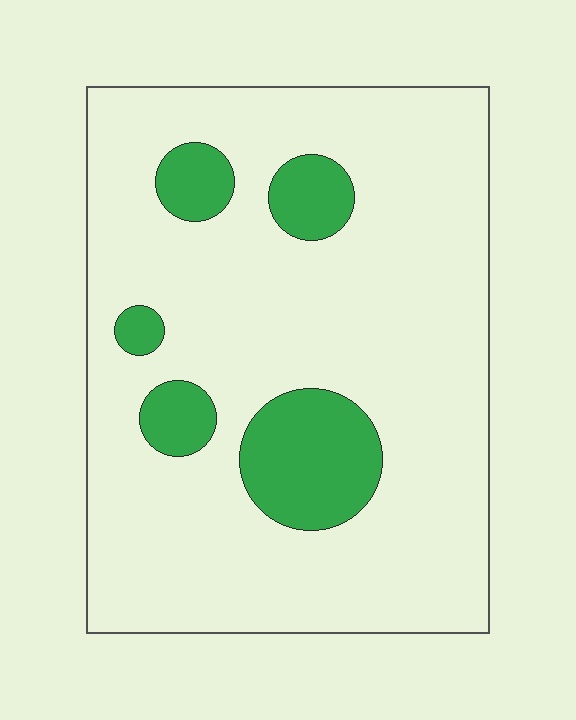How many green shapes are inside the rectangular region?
5.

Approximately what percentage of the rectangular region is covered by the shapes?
Approximately 15%.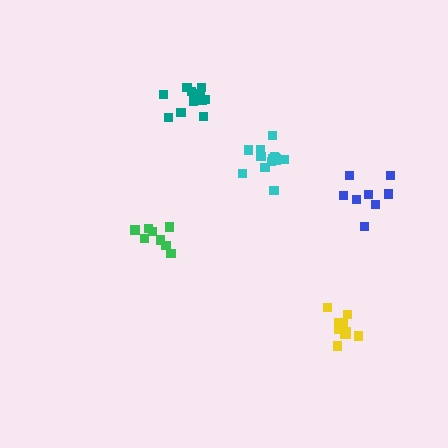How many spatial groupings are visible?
There are 5 spatial groupings.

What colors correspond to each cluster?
The clusters are colored: teal, yellow, green, cyan, blue.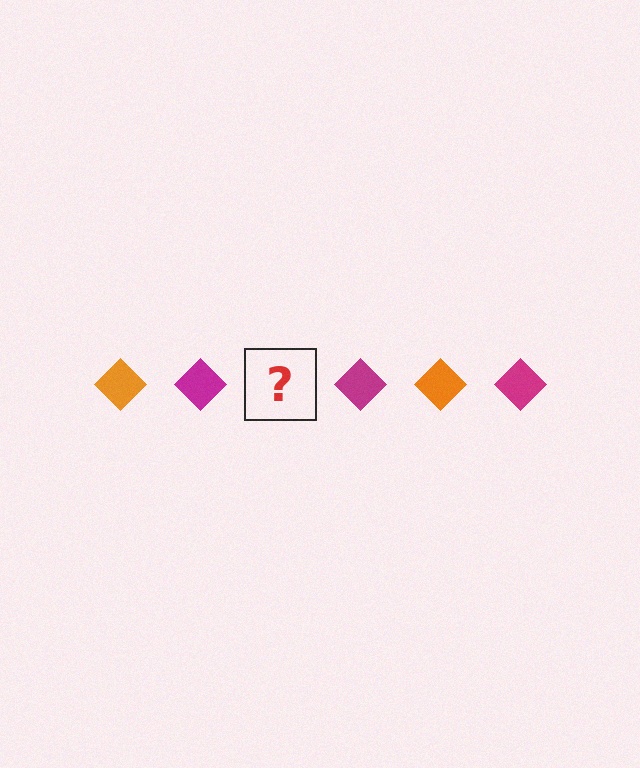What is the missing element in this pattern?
The missing element is an orange diamond.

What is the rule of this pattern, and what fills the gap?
The rule is that the pattern cycles through orange, magenta diamonds. The gap should be filled with an orange diamond.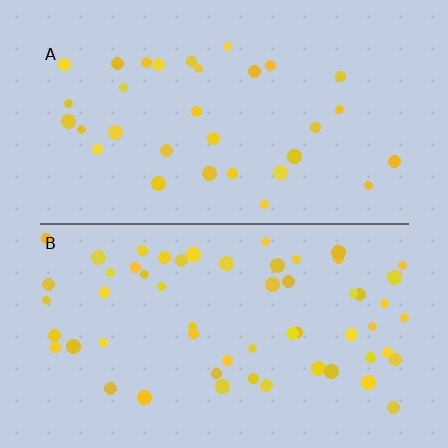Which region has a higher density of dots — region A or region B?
B (the bottom).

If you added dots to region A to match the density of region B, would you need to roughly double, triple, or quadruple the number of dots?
Approximately double.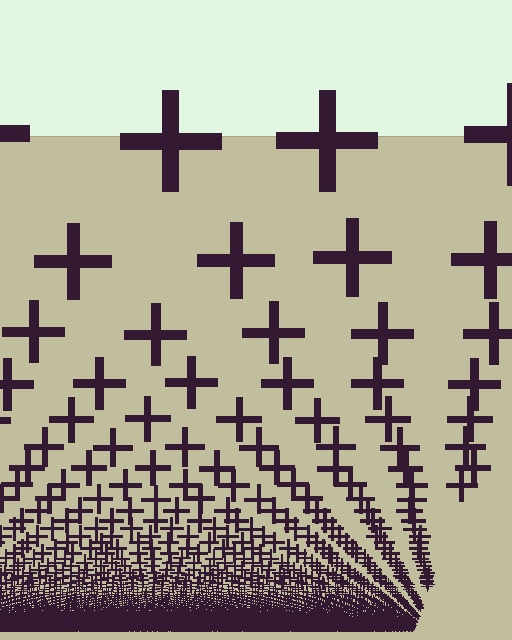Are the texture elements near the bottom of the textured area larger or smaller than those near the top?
Smaller. The gradient is inverted — elements near the bottom are smaller and denser.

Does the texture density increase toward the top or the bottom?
Density increases toward the bottom.